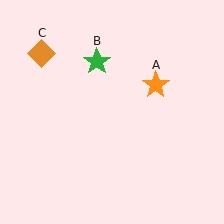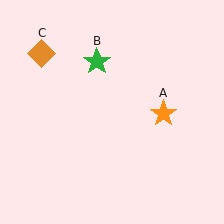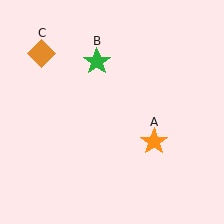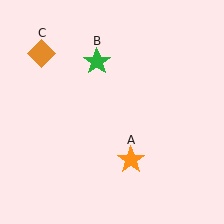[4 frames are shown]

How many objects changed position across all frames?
1 object changed position: orange star (object A).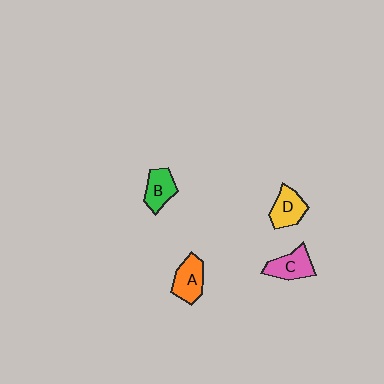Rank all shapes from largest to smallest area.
From largest to smallest: A (orange), C (pink), D (yellow), B (green).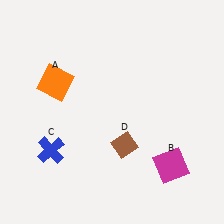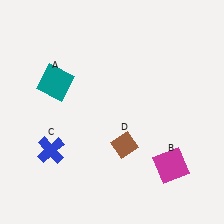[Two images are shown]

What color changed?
The square (A) changed from orange in Image 1 to teal in Image 2.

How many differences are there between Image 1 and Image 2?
There is 1 difference between the two images.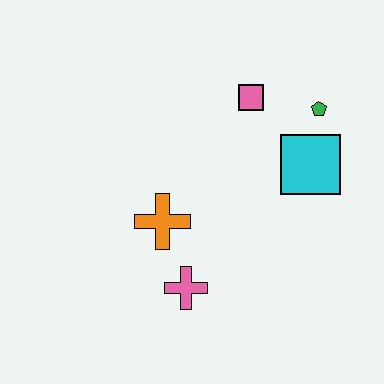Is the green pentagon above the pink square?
No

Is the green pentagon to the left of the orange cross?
No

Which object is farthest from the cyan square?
The pink cross is farthest from the cyan square.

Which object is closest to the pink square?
The green pentagon is closest to the pink square.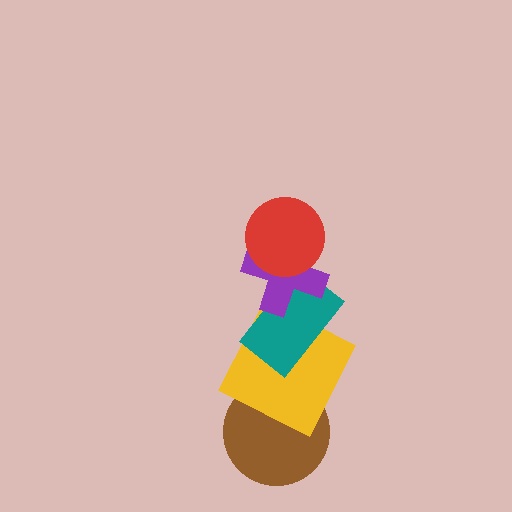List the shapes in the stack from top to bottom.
From top to bottom: the red circle, the purple cross, the teal rectangle, the yellow square, the brown circle.